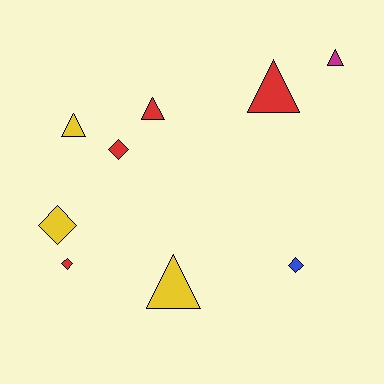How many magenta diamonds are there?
There are no magenta diamonds.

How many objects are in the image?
There are 9 objects.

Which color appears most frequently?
Red, with 4 objects.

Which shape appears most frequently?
Triangle, with 5 objects.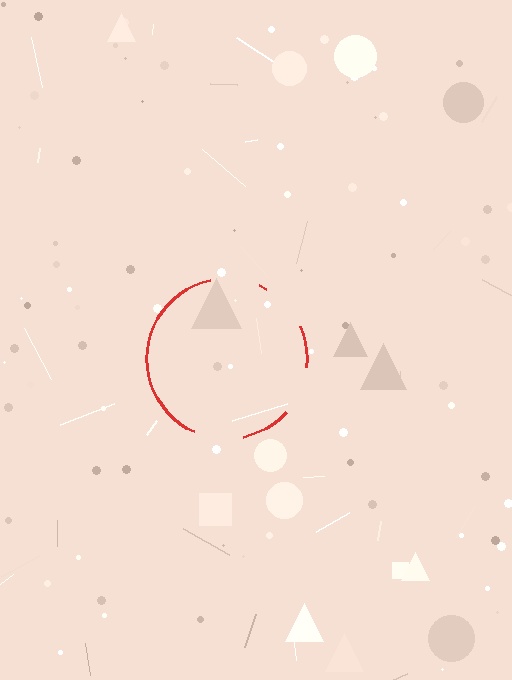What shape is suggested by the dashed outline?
The dashed outline suggests a circle.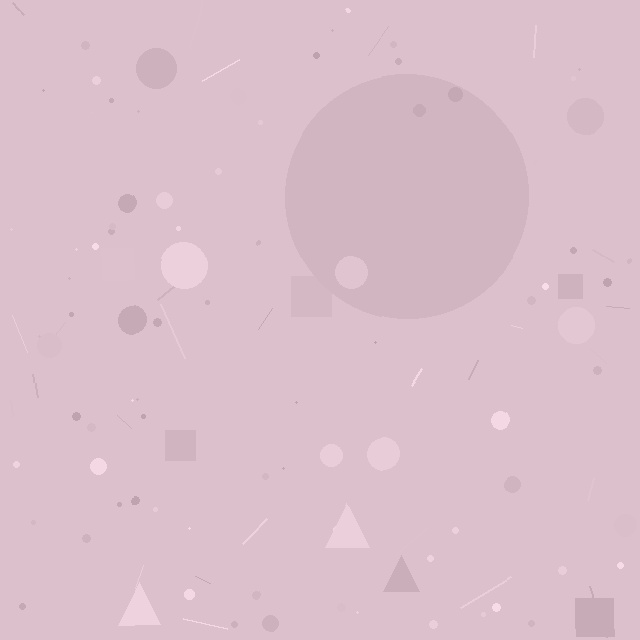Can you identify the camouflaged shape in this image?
The camouflaged shape is a circle.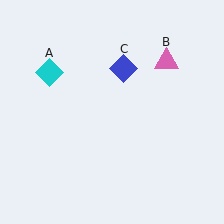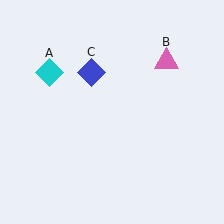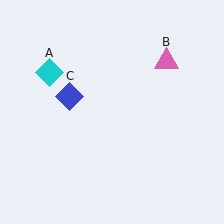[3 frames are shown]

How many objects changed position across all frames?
1 object changed position: blue diamond (object C).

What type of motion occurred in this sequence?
The blue diamond (object C) rotated counterclockwise around the center of the scene.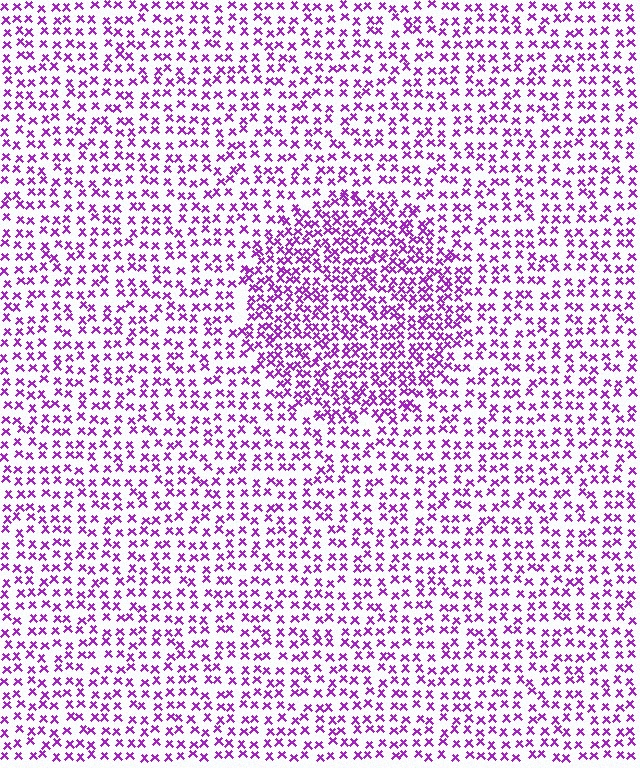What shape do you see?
I see a circle.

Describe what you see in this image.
The image contains small purple elements arranged at two different densities. A circle-shaped region is visible where the elements are more densely packed than the surrounding area.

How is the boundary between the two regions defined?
The boundary is defined by a change in element density (approximately 1.7x ratio). All elements are the same color, size, and shape.